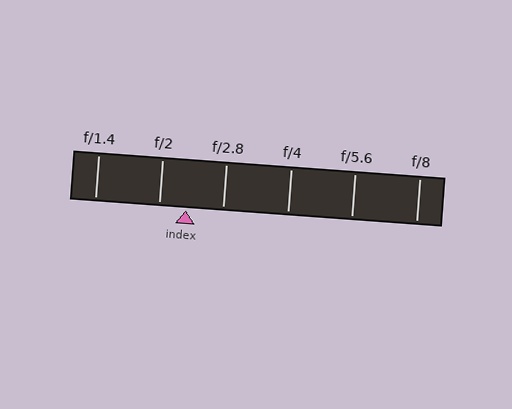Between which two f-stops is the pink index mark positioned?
The index mark is between f/2 and f/2.8.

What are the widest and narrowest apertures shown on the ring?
The widest aperture shown is f/1.4 and the narrowest is f/8.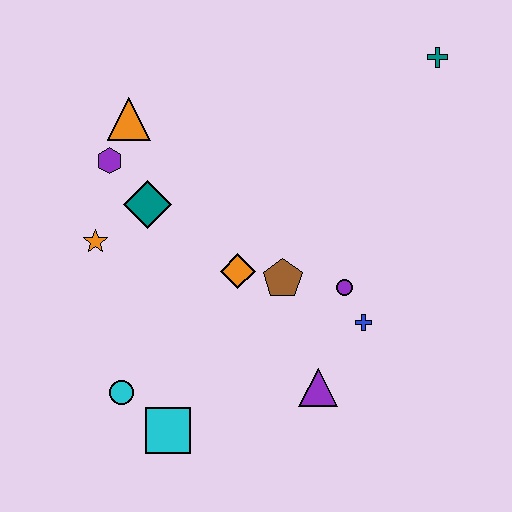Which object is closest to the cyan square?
The cyan circle is closest to the cyan square.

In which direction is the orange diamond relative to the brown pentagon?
The orange diamond is to the left of the brown pentagon.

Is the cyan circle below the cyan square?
No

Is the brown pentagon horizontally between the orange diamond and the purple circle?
Yes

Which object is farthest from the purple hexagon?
The teal cross is farthest from the purple hexagon.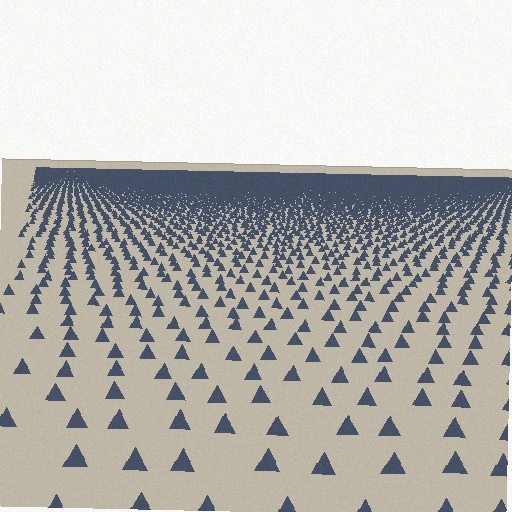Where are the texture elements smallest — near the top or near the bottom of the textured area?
Near the top.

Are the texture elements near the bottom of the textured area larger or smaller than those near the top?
Larger. Near the bottom, elements are closer to the viewer and appear at a bigger on-screen size.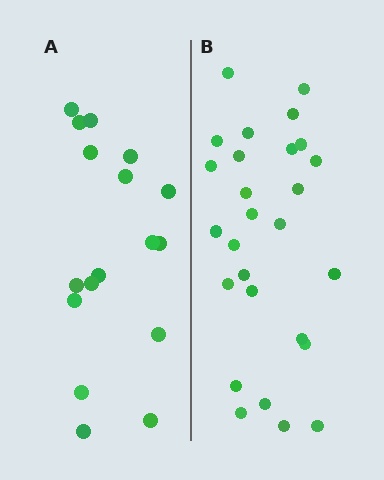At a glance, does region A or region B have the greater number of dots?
Region B (the right region) has more dots.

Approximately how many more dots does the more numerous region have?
Region B has roughly 10 or so more dots than region A.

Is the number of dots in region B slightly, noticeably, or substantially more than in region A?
Region B has substantially more. The ratio is roughly 1.6 to 1.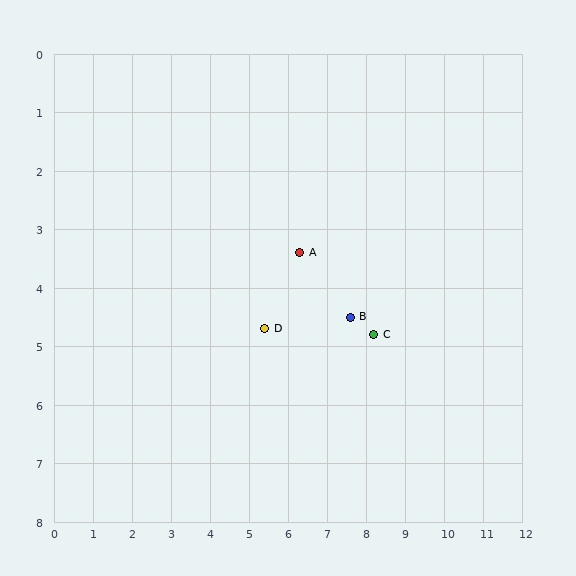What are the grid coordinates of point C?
Point C is at approximately (8.2, 4.8).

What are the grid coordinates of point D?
Point D is at approximately (5.4, 4.7).